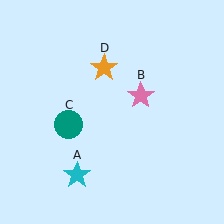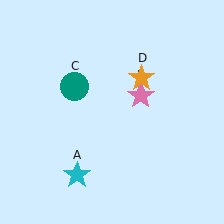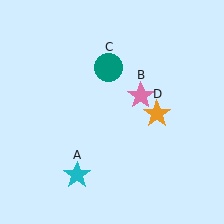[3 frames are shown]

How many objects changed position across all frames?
2 objects changed position: teal circle (object C), orange star (object D).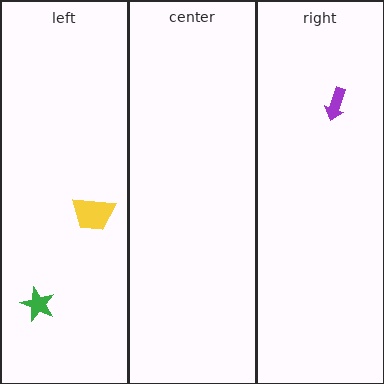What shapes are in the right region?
The purple arrow.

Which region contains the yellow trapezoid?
The left region.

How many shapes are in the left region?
2.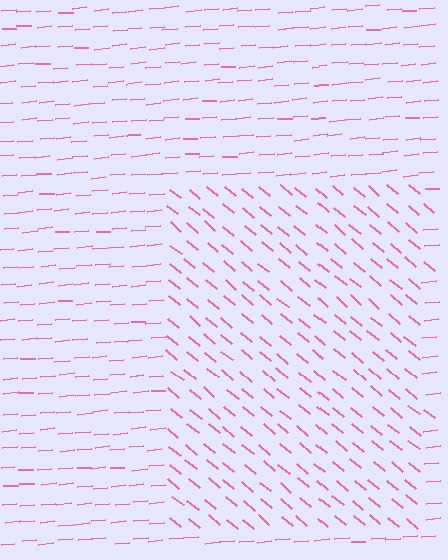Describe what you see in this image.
The image is filled with small pink line segments. A rectangle region in the image has lines oriented differently from the surrounding lines, creating a visible texture boundary.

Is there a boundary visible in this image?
Yes, there is a texture boundary formed by a change in line orientation.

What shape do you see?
I see a rectangle.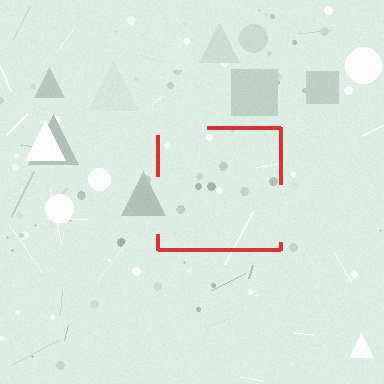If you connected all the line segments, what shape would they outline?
They would outline a square.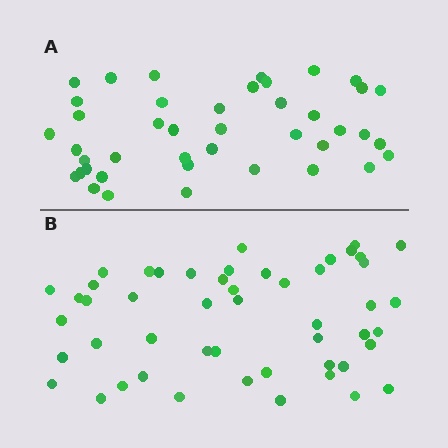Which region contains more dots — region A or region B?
Region B (the bottom region) has more dots.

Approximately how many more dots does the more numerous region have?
Region B has roughly 8 or so more dots than region A.